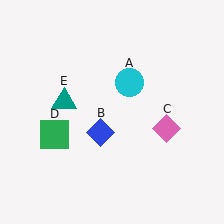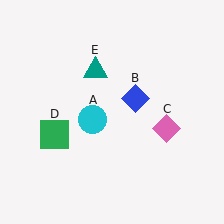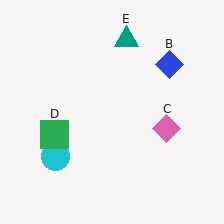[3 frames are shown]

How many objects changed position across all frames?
3 objects changed position: cyan circle (object A), blue diamond (object B), teal triangle (object E).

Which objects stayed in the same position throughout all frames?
Pink diamond (object C) and green square (object D) remained stationary.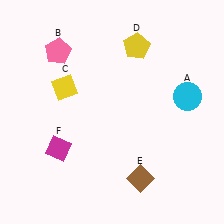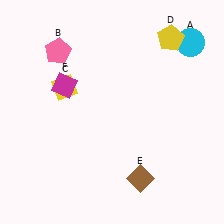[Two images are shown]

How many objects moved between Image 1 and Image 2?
3 objects moved between the two images.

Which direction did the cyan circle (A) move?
The cyan circle (A) moved up.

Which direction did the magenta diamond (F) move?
The magenta diamond (F) moved up.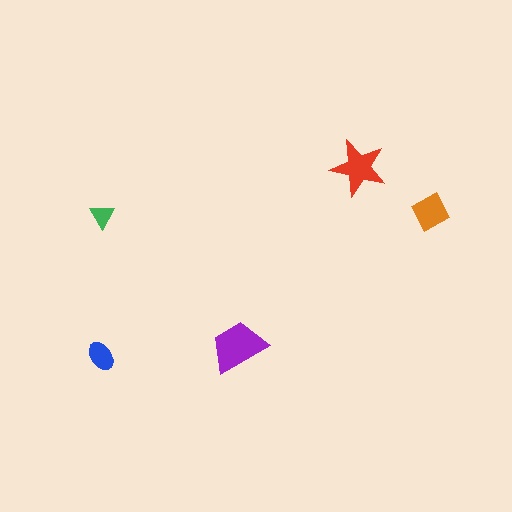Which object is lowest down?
The blue ellipse is bottommost.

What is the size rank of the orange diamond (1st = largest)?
3rd.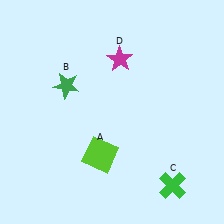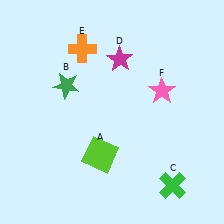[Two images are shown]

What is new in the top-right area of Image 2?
A pink star (F) was added in the top-right area of Image 2.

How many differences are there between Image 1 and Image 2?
There are 2 differences between the two images.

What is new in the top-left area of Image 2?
An orange cross (E) was added in the top-left area of Image 2.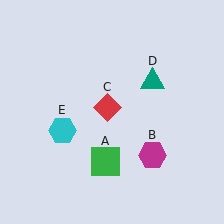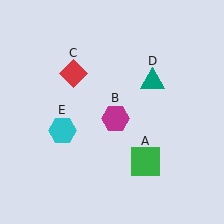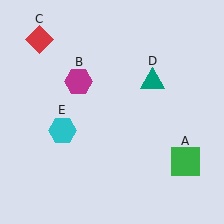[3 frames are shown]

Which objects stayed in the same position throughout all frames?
Teal triangle (object D) and cyan hexagon (object E) remained stationary.